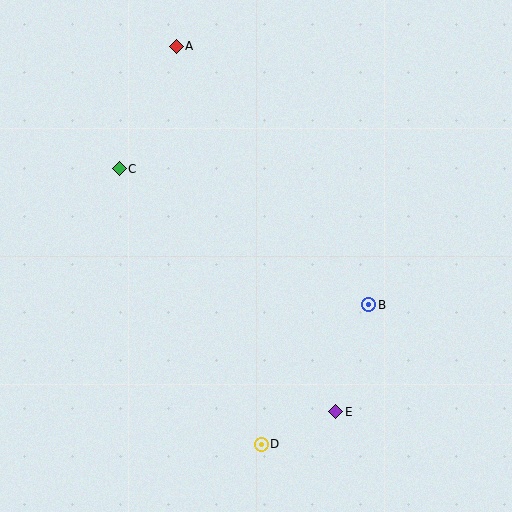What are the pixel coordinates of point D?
Point D is at (261, 444).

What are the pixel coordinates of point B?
Point B is at (369, 305).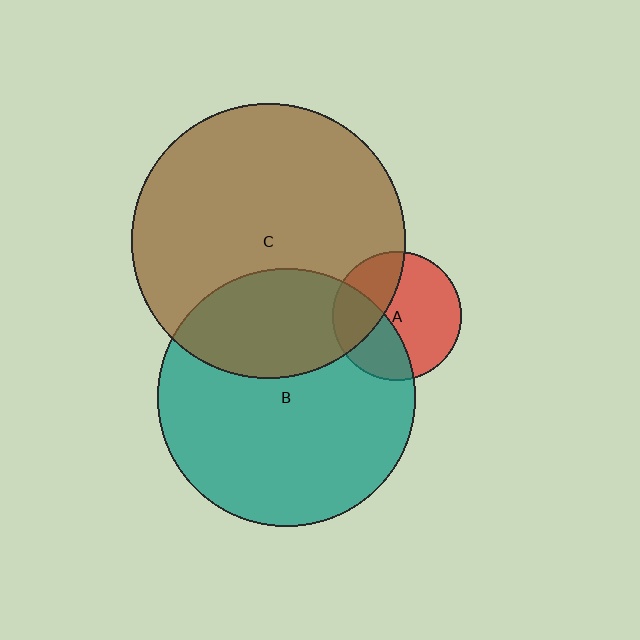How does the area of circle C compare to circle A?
Approximately 4.5 times.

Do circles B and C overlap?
Yes.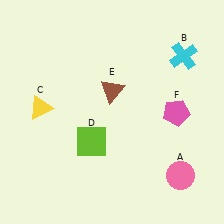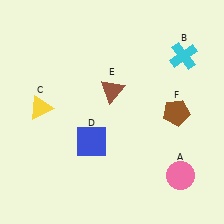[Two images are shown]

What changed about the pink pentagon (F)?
In Image 1, F is pink. In Image 2, it changed to brown.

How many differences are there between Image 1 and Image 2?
There are 2 differences between the two images.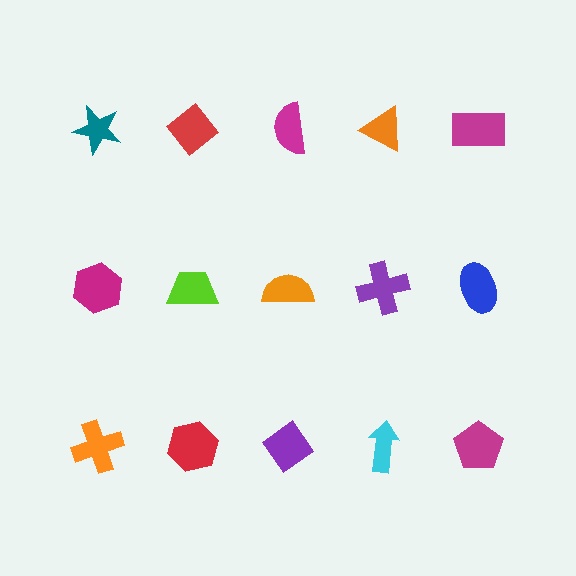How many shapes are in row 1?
5 shapes.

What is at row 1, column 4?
An orange triangle.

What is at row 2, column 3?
An orange semicircle.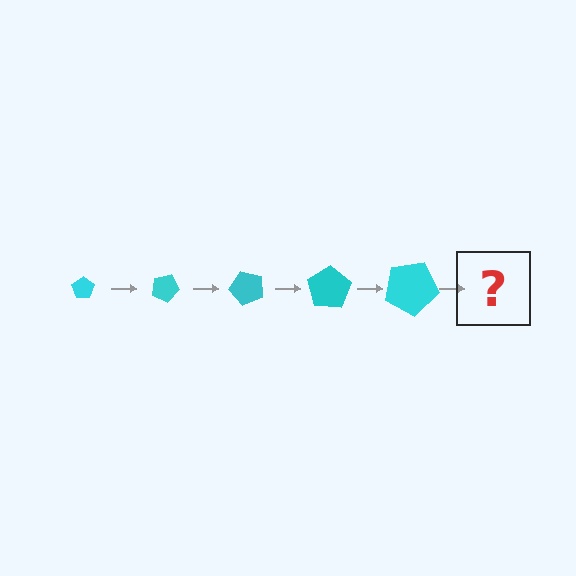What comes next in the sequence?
The next element should be a pentagon, larger than the previous one and rotated 125 degrees from the start.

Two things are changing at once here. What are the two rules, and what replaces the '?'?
The two rules are that the pentagon grows larger each step and it rotates 25 degrees each step. The '?' should be a pentagon, larger than the previous one and rotated 125 degrees from the start.